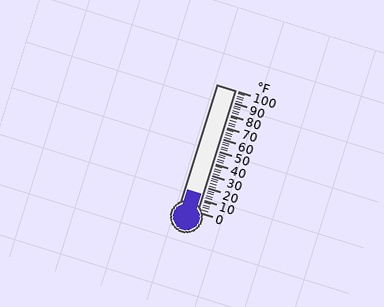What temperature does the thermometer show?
The thermometer shows approximately 14°F.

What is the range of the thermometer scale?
The thermometer scale ranges from 0°F to 100°F.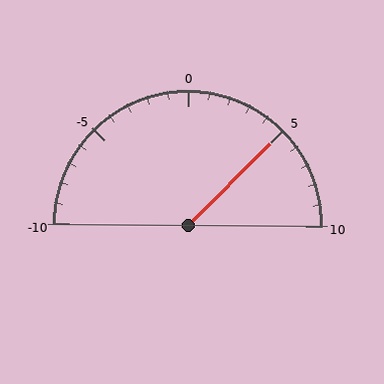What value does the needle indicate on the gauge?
The needle indicates approximately 5.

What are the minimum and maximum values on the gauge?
The gauge ranges from -10 to 10.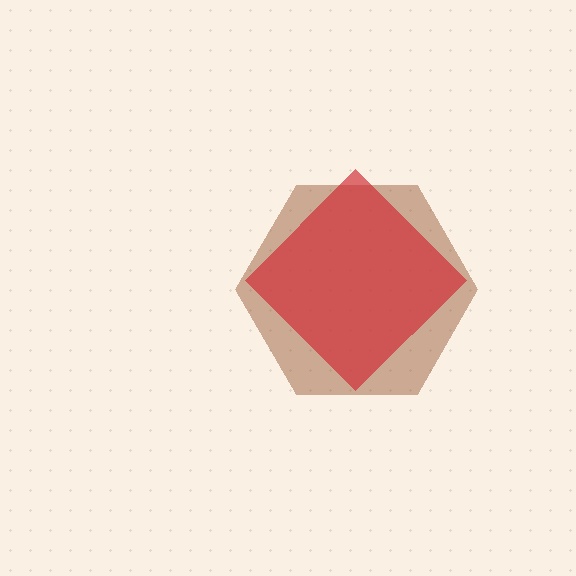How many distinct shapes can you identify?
There are 2 distinct shapes: a brown hexagon, a red diamond.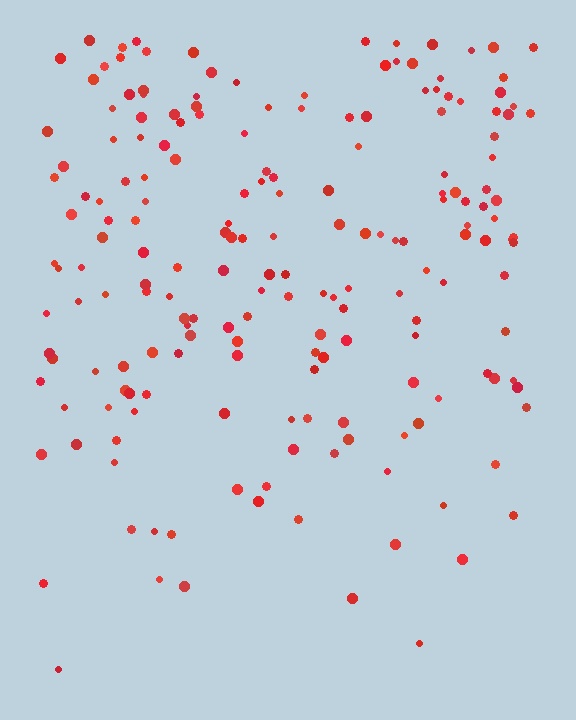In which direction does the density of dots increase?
From bottom to top, with the top side densest.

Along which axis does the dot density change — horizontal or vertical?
Vertical.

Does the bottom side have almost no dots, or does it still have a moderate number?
Still a moderate number, just noticeably fewer than the top.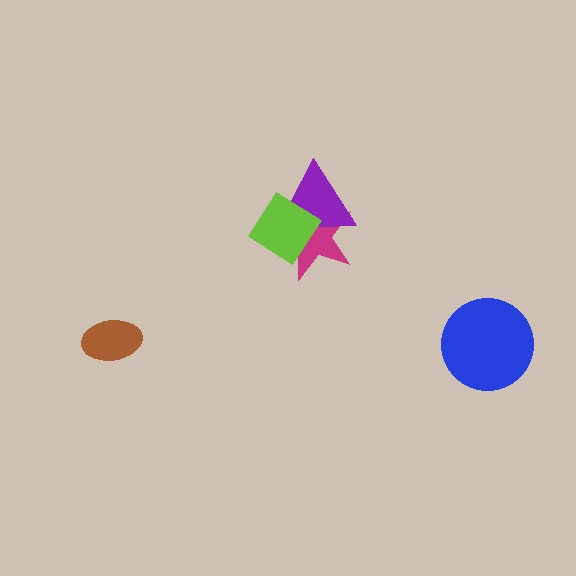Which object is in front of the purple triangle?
The lime diamond is in front of the purple triangle.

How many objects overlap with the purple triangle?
2 objects overlap with the purple triangle.